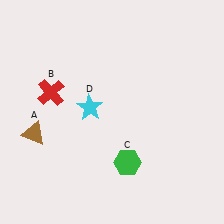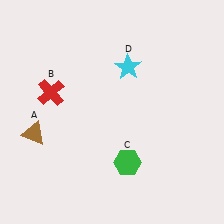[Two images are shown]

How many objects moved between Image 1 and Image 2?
1 object moved between the two images.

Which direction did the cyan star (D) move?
The cyan star (D) moved up.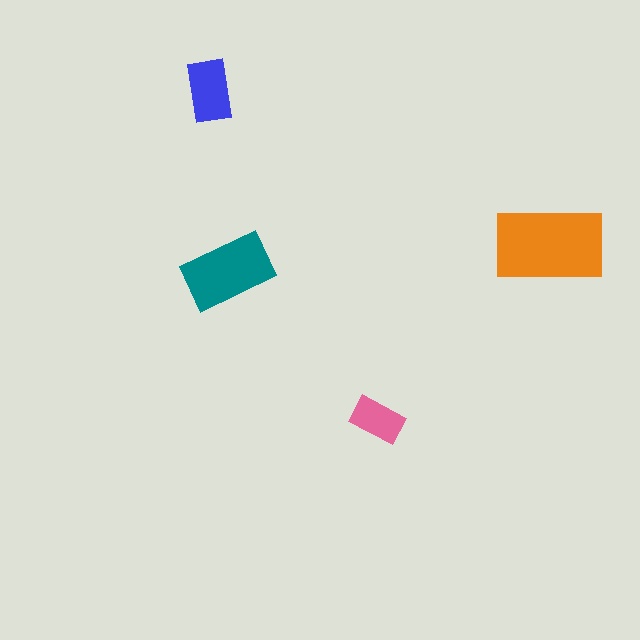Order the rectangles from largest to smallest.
the orange one, the teal one, the blue one, the pink one.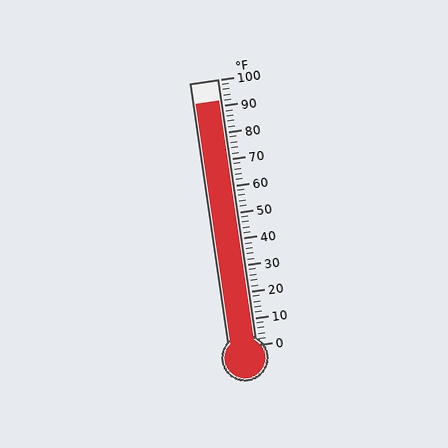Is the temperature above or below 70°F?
The temperature is above 70°F.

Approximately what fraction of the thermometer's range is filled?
The thermometer is filled to approximately 90% of its range.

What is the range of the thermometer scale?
The thermometer scale ranges from 0°F to 100°F.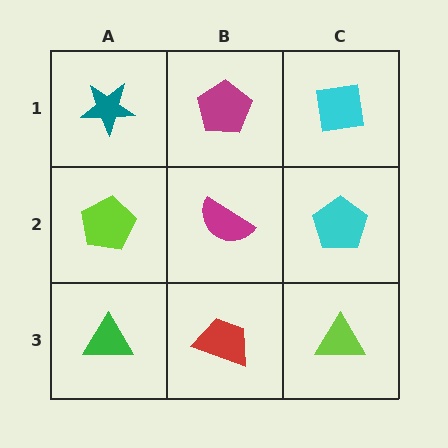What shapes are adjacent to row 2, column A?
A teal star (row 1, column A), a green triangle (row 3, column A), a magenta semicircle (row 2, column B).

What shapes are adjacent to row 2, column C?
A cyan square (row 1, column C), a lime triangle (row 3, column C), a magenta semicircle (row 2, column B).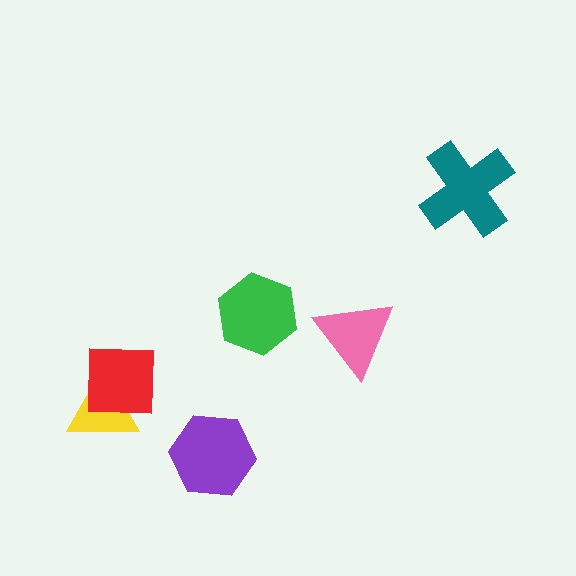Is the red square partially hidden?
No, no other shape covers it.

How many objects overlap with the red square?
1 object overlaps with the red square.